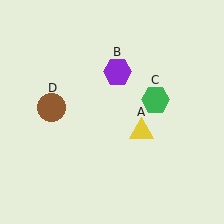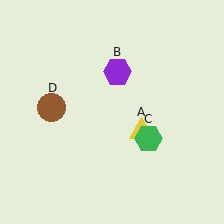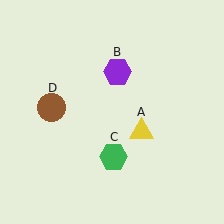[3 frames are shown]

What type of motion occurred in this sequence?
The green hexagon (object C) rotated clockwise around the center of the scene.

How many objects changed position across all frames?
1 object changed position: green hexagon (object C).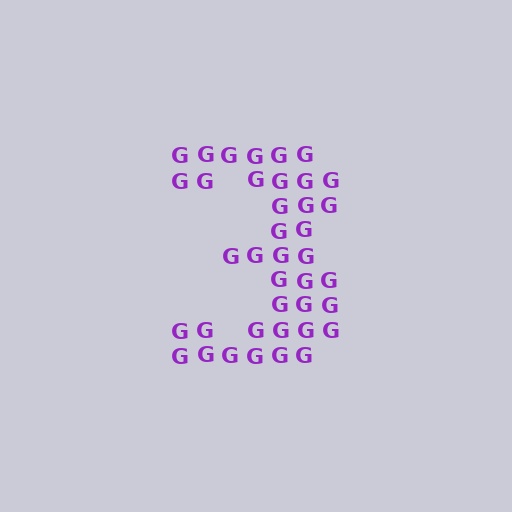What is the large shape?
The large shape is the digit 3.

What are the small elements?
The small elements are letter G's.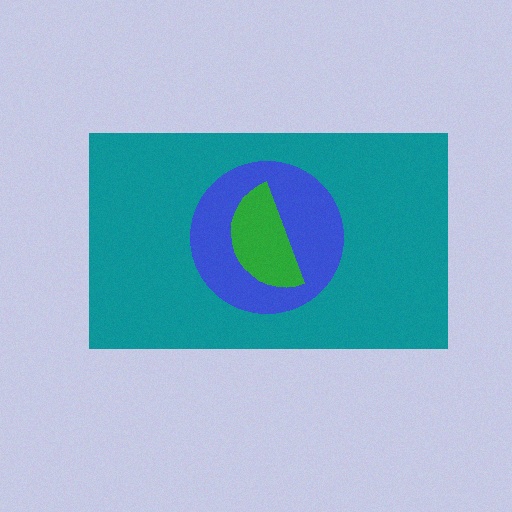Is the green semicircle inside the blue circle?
Yes.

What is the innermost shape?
The green semicircle.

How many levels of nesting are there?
3.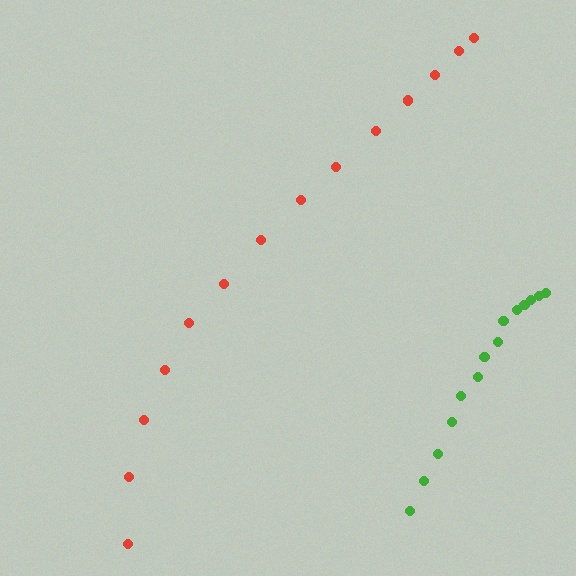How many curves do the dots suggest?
There are 2 distinct paths.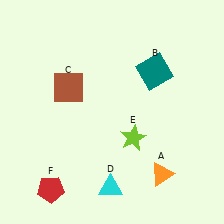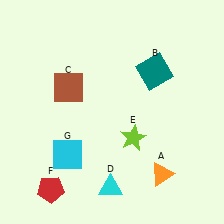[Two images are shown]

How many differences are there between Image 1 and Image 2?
There is 1 difference between the two images.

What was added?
A cyan square (G) was added in Image 2.